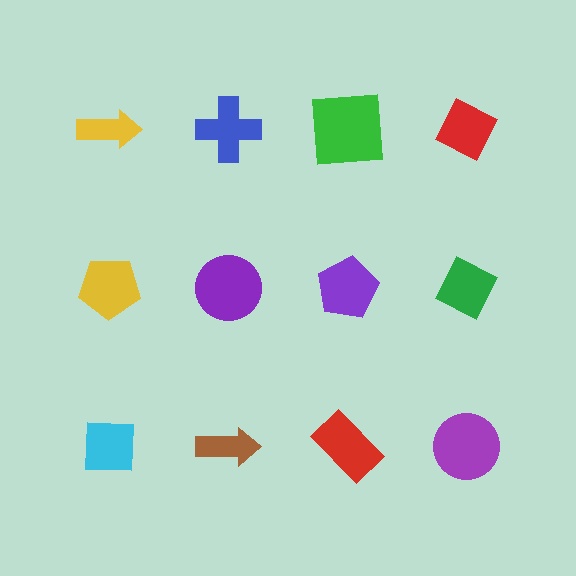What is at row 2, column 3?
A purple pentagon.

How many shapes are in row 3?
4 shapes.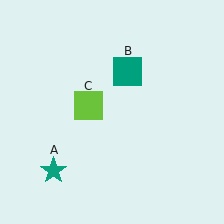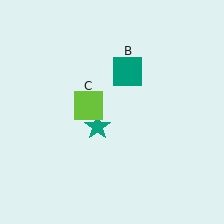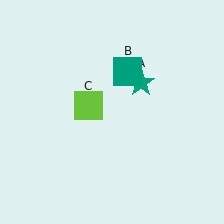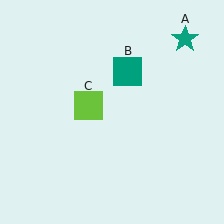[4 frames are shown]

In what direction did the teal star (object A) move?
The teal star (object A) moved up and to the right.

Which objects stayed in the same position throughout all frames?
Teal square (object B) and lime square (object C) remained stationary.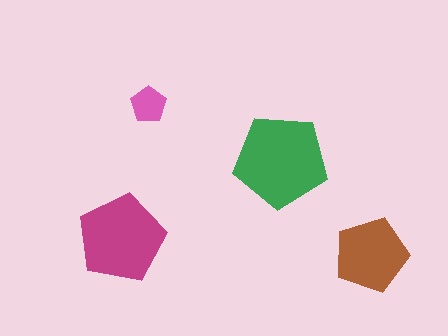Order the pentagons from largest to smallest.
the green one, the magenta one, the brown one, the pink one.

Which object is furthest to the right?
The brown pentagon is rightmost.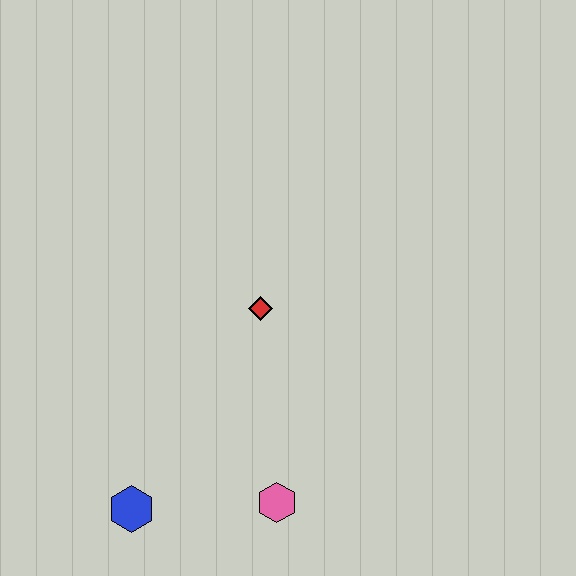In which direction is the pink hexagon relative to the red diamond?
The pink hexagon is below the red diamond.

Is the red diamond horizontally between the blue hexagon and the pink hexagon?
Yes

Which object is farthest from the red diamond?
The blue hexagon is farthest from the red diamond.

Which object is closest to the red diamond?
The pink hexagon is closest to the red diamond.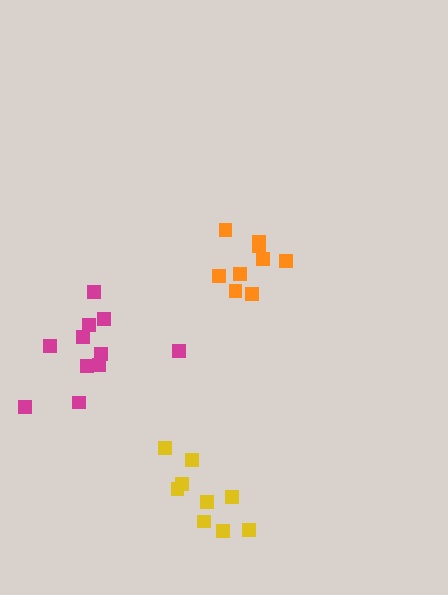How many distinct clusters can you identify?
There are 3 distinct clusters.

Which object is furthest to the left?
The magenta cluster is leftmost.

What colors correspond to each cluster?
The clusters are colored: yellow, magenta, orange.